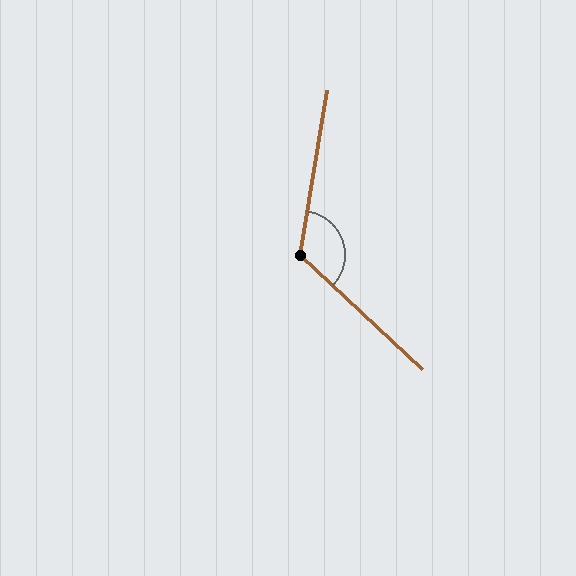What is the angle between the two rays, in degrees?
Approximately 124 degrees.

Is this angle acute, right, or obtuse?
It is obtuse.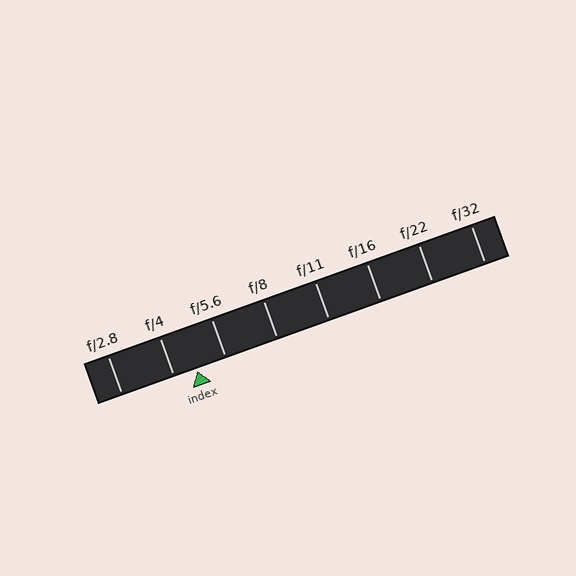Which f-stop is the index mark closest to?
The index mark is closest to f/4.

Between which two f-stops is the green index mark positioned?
The index mark is between f/4 and f/5.6.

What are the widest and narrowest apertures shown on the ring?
The widest aperture shown is f/2.8 and the narrowest is f/32.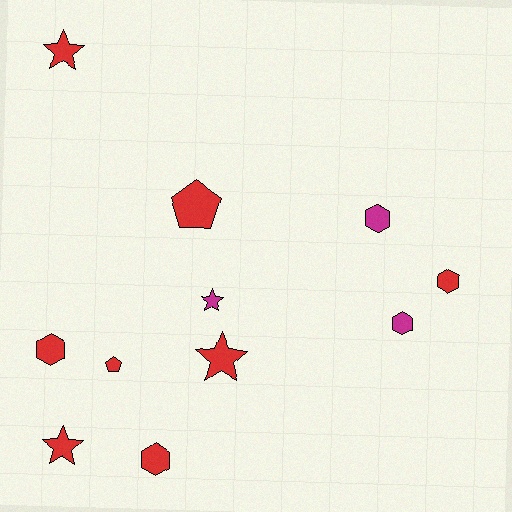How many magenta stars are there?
There is 1 magenta star.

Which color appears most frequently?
Red, with 8 objects.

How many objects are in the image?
There are 11 objects.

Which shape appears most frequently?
Hexagon, with 5 objects.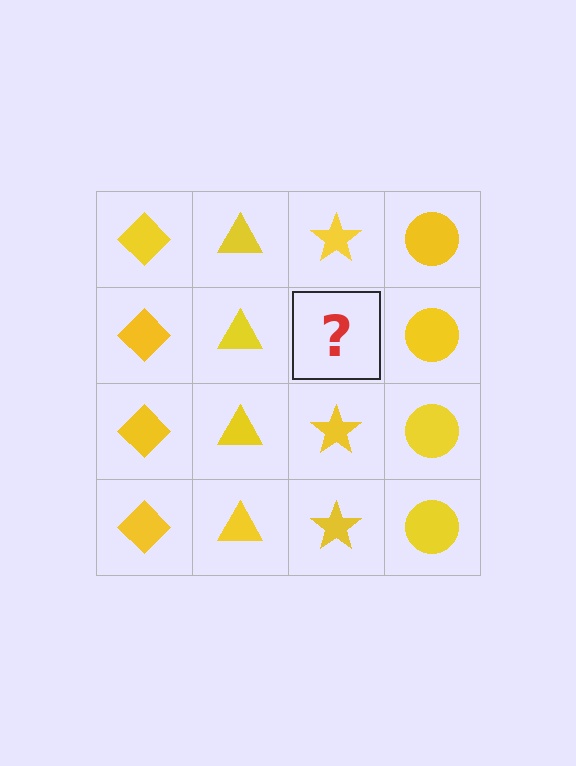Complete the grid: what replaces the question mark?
The question mark should be replaced with a yellow star.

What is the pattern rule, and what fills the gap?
The rule is that each column has a consistent shape. The gap should be filled with a yellow star.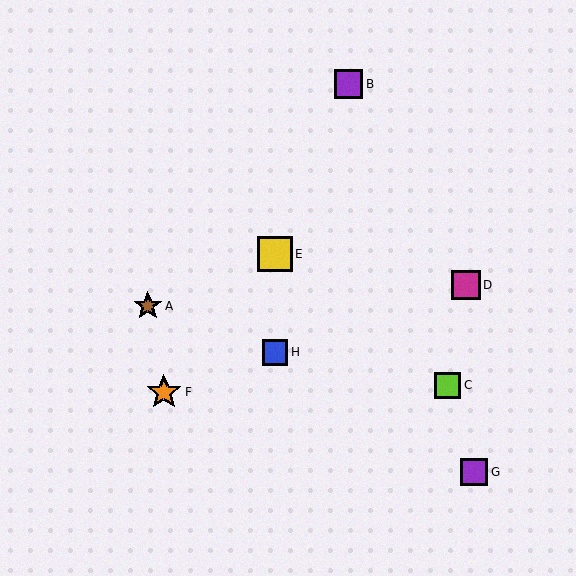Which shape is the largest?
The orange star (labeled F) is the largest.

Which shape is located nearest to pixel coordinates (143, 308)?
The brown star (labeled A) at (148, 306) is nearest to that location.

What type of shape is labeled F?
Shape F is an orange star.